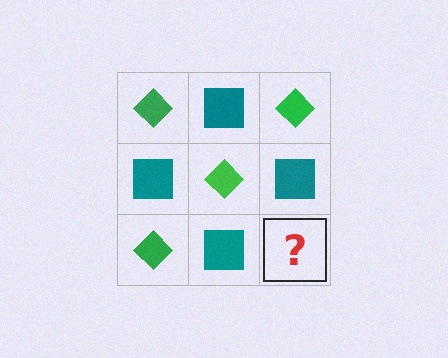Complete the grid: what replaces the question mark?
The question mark should be replaced with a green diamond.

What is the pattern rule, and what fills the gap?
The rule is that it alternates green diamond and teal square in a checkerboard pattern. The gap should be filled with a green diamond.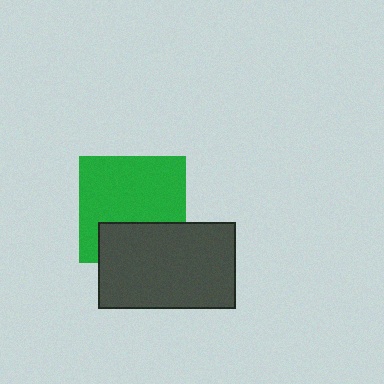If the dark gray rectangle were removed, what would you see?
You would see the complete green square.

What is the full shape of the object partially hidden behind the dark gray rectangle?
The partially hidden object is a green square.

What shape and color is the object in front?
The object in front is a dark gray rectangle.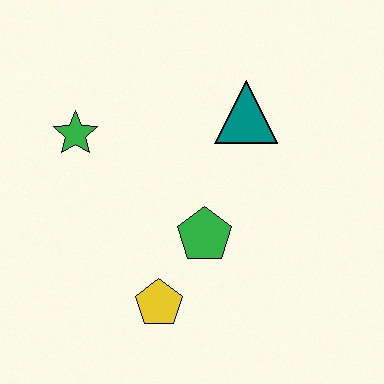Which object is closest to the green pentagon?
The yellow pentagon is closest to the green pentagon.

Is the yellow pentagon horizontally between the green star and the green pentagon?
Yes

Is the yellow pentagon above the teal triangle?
No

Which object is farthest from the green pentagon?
The green star is farthest from the green pentagon.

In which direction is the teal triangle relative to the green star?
The teal triangle is to the right of the green star.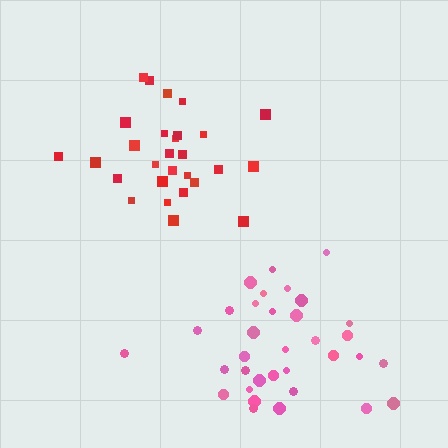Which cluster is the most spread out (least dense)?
Pink.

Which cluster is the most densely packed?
Red.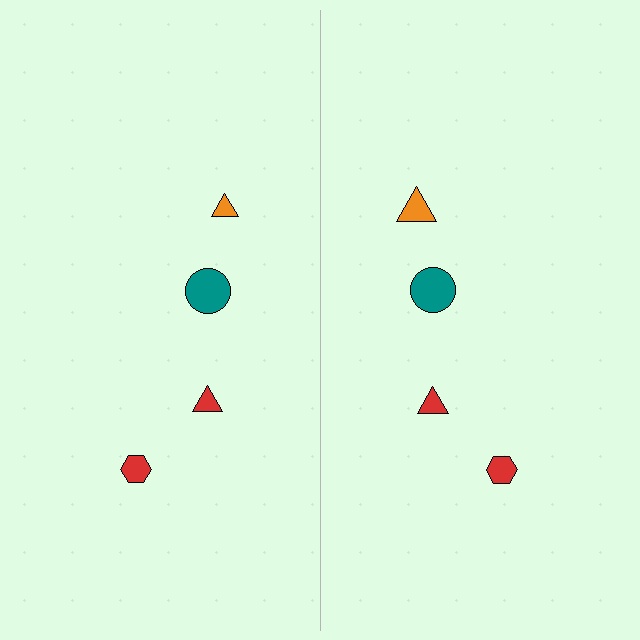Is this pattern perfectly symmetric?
No, the pattern is not perfectly symmetric. The orange triangle on the right side has a different size than its mirror counterpart.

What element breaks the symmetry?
The orange triangle on the right side has a different size than its mirror counterpart.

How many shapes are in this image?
There are 8 shapes in this image.